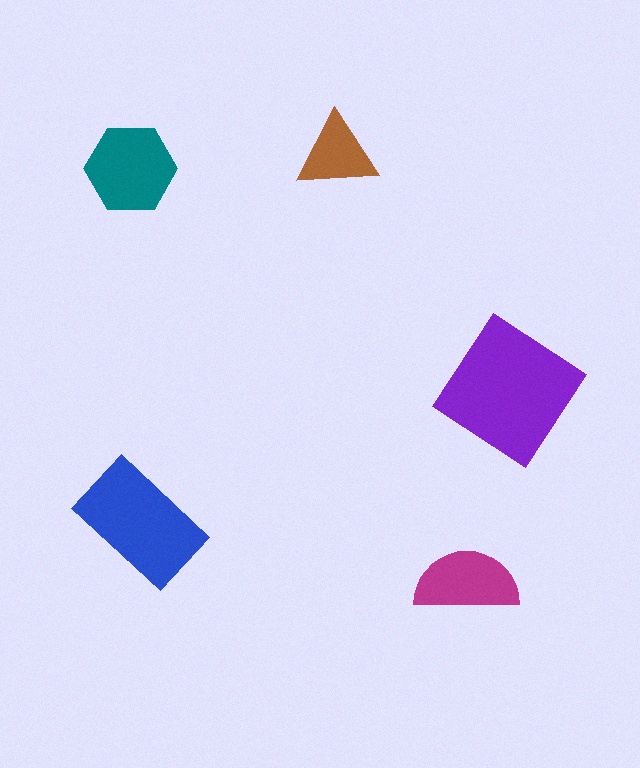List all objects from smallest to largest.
The brown triangle, the magenta semicircle, the teal hexagon, the blue rectangle, the purple diamond.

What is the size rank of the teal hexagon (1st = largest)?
3rd.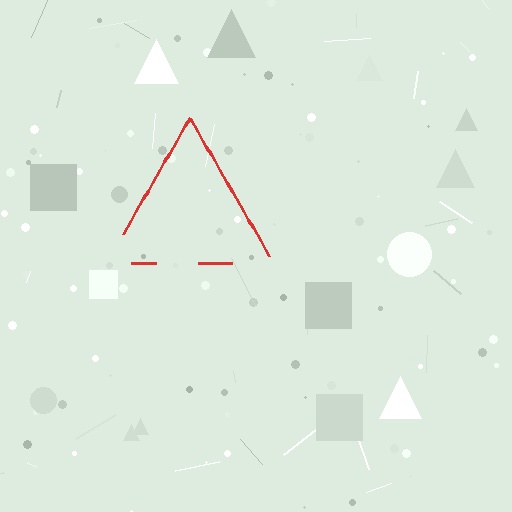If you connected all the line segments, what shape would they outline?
They would outline a triangle.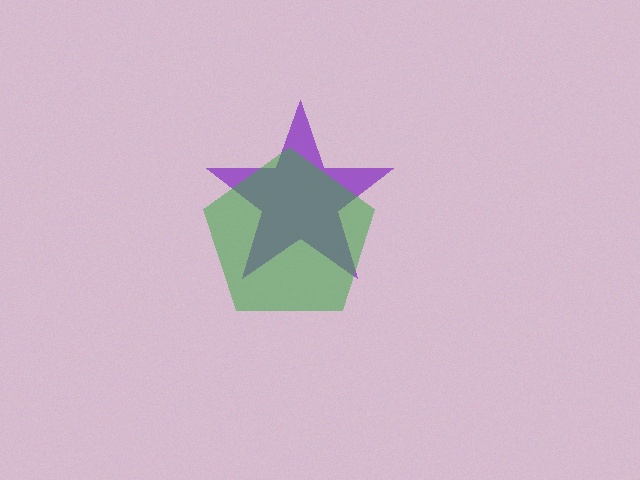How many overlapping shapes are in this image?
There are 2 overlapping shapes in the image.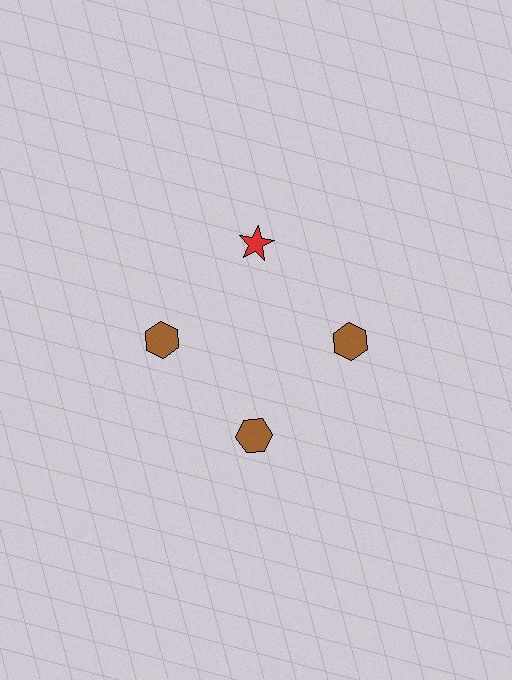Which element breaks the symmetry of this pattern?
The red star at roughly the 12 o'clock position breaks the symmetry. All other shapes are brown hexagons.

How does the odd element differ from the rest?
It differs in both color (red instead of brown) and shape (star instead of hexagon).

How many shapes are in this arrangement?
There are 4 shapes arranged in a ring pattern.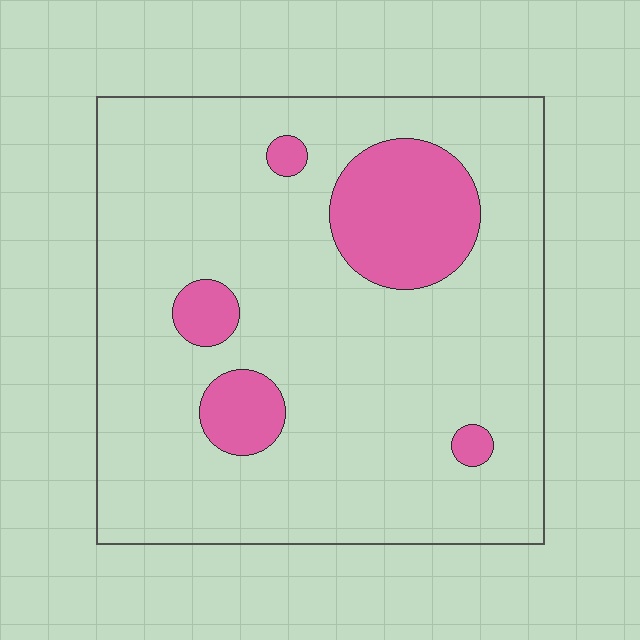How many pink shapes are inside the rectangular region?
5.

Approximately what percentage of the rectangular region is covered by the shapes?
Approximately 15%.